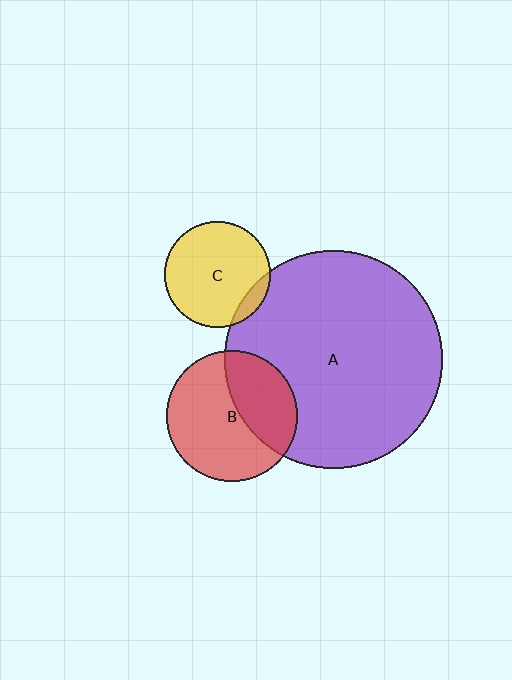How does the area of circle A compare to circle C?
Approximately 4.2 times.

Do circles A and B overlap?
Yes.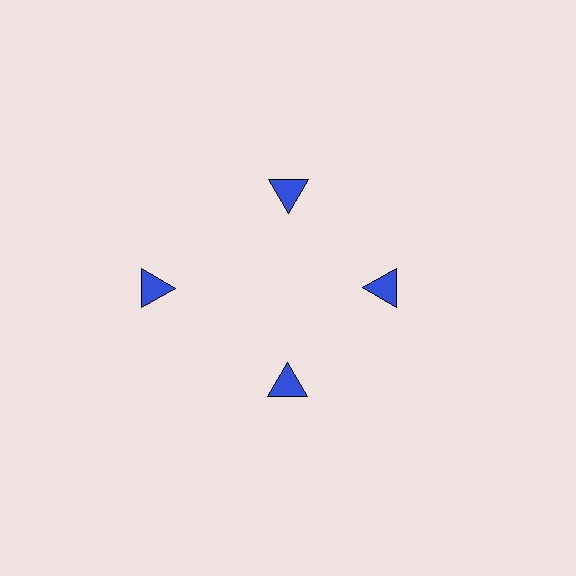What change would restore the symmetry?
The symmetry would be restored by moving it inward, back onto the ring so that all 4 triangles sit at equal angles and equal distance from the center.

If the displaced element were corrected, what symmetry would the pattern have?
It would have 4-fold rotational symmetry — the pattern would map onto itself every 90 degrees.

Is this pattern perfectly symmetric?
No. The 4 blue triangles are arranged in a ring, but one element near the 9 o'clock position is pushed outward from the center, breaking the 4-fold rotational symmetry.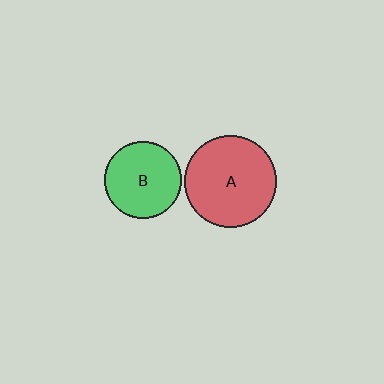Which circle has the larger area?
Circle A (red).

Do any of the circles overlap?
No, none of the circles overlap.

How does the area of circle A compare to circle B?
Approximately 1.4 times.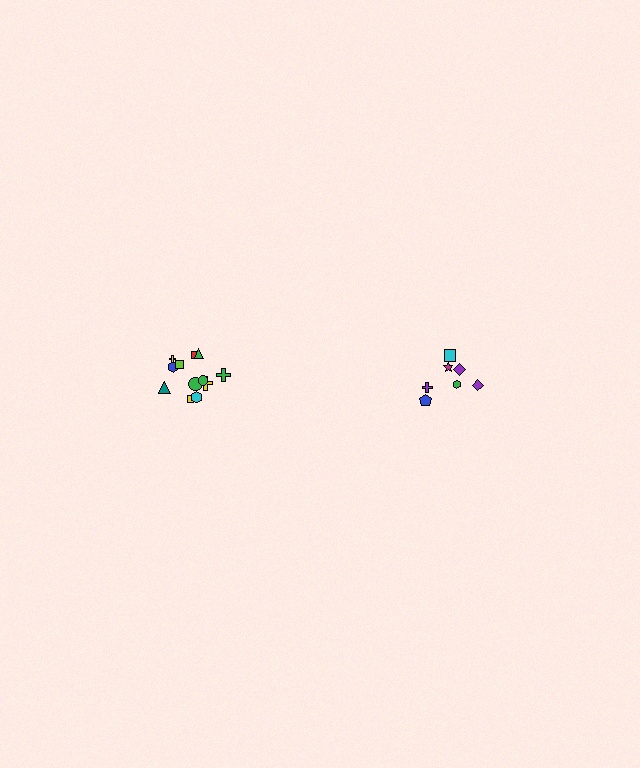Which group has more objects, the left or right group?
The left group.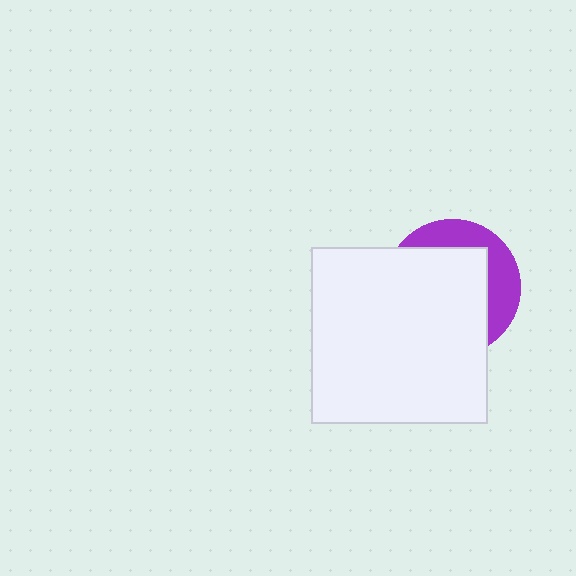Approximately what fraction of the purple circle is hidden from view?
Roughly 68% of the purple circle is hidden behind the white square.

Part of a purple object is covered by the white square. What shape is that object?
It is a circle.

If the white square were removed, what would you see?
You would see the complete purple circle.